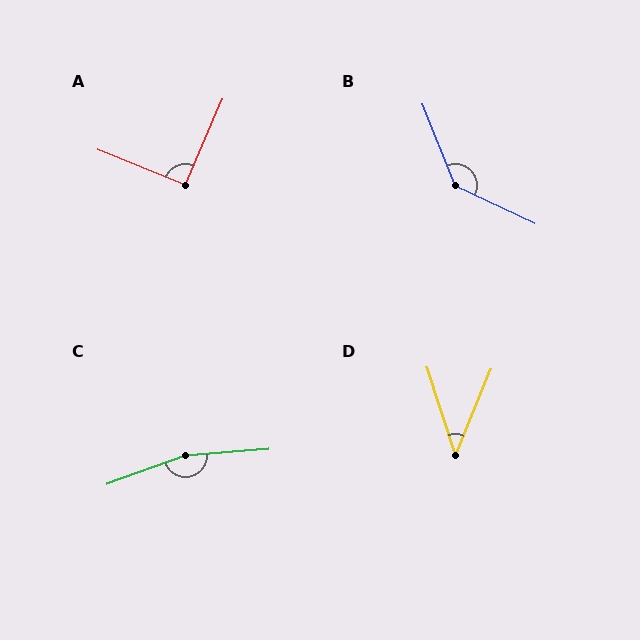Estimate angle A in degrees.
Approximately 91 degrees.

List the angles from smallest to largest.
D (40°), A (91°), B (137°), C (164°).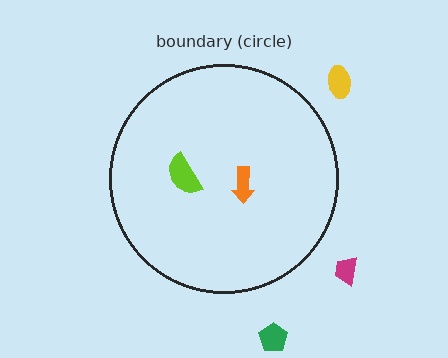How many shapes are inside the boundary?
2 inside, 3 outside.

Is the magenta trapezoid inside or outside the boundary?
Outside.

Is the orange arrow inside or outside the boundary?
Inside.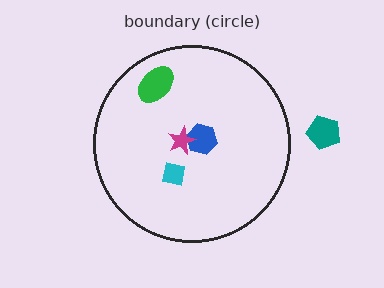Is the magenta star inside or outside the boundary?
Inside.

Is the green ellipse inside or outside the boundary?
Inside.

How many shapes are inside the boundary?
4 inside, 1 outside.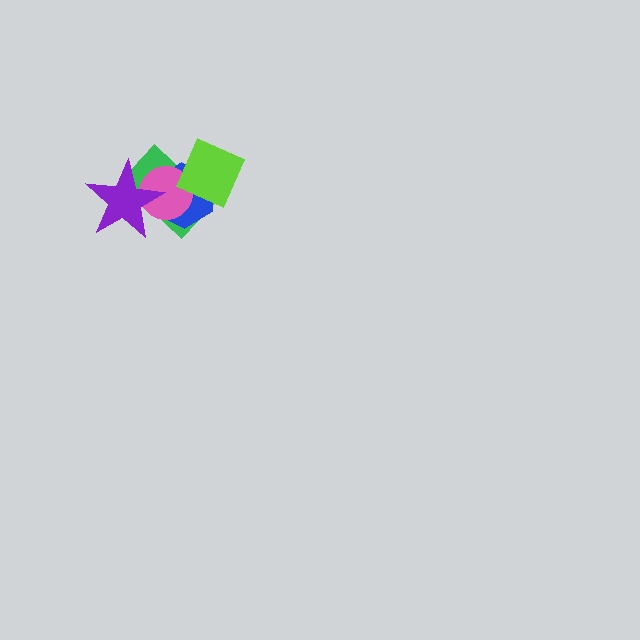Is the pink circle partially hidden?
Yes, it is partially covered by another shape.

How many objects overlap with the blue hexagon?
4 objects overlap with the blue hexagon.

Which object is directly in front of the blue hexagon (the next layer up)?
The pink circle is directly in front of the blue hexagon.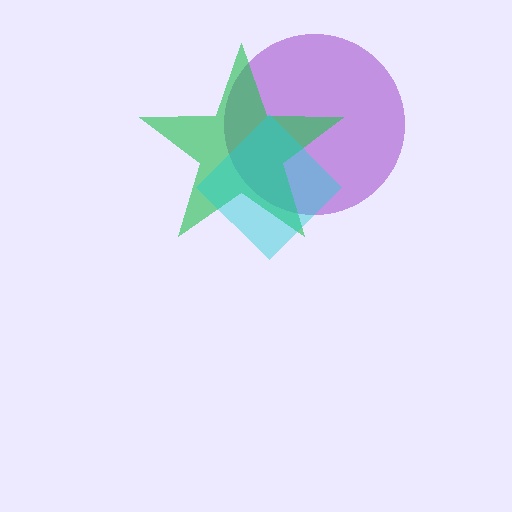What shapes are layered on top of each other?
The layered shapes are: a purple circle, a green star, a cyan diamond.